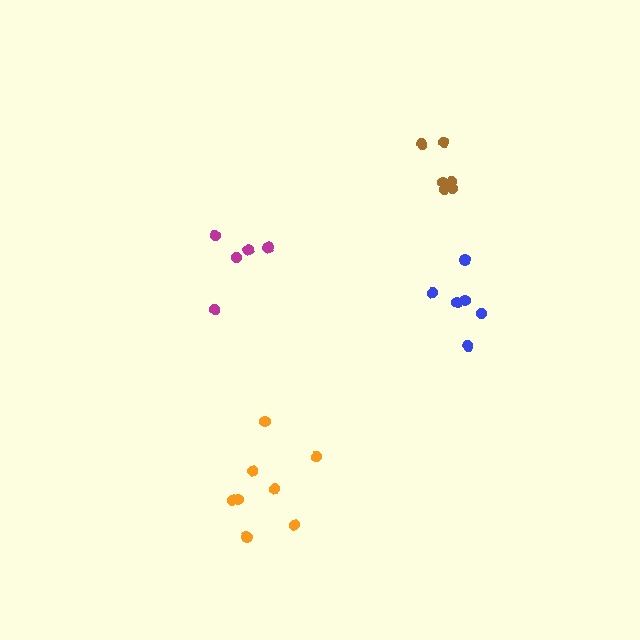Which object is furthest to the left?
The magenta cluster is leftmost.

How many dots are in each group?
Group 1: 6 dots, Group 2: 8 dots, Group 3: 5 dots, Group 4: 6 dots (25 total).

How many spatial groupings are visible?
There are 4 spatial groupings.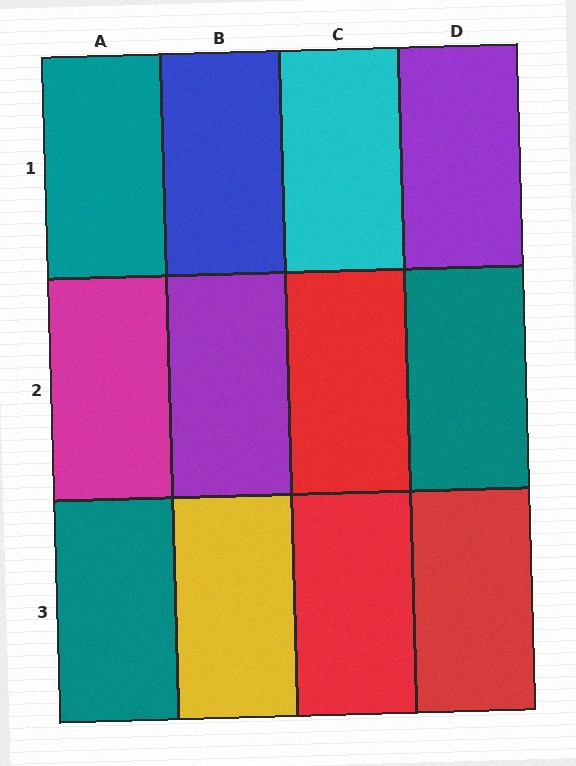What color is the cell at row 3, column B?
Yellow.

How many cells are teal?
3 cells are teal.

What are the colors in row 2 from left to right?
Magenta, purple, red, teal.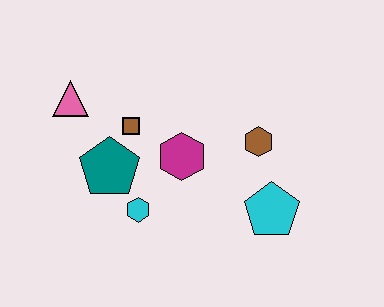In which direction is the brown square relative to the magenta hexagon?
The brown square is to the left of the magenta hexagon.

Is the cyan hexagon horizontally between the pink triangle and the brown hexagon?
Yes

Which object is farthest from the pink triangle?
The cyan pentagon is farthest from the pink triangle.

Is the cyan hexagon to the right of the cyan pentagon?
No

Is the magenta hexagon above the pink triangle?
No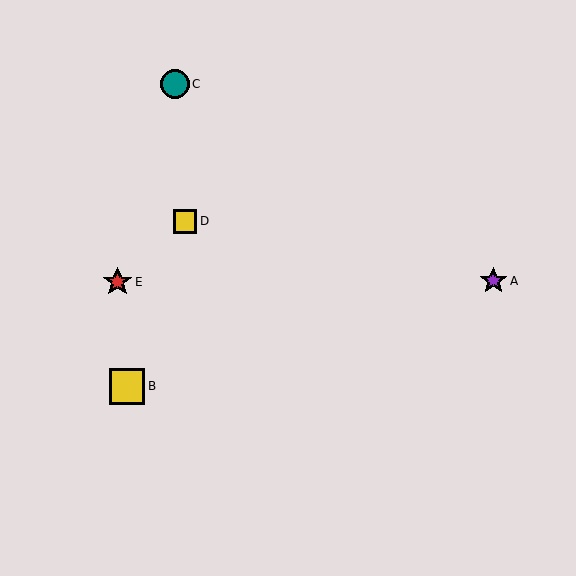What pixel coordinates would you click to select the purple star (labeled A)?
Click at (493, 281) to select the purple star A.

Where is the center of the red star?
The center of the red star is at (117, 282).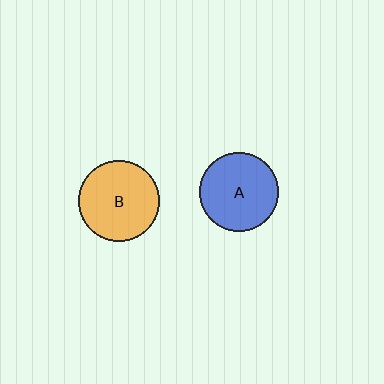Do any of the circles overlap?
No, none of the circles overlap.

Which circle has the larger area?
Circle B (orange).